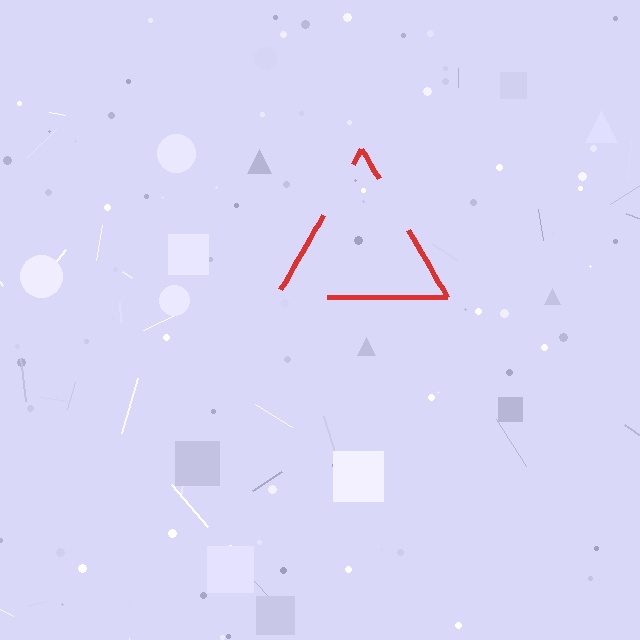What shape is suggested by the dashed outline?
The dashed outline suggests a triangle.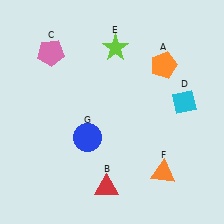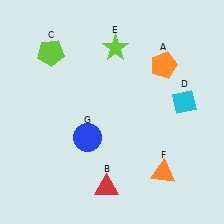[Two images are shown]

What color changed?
The pentagon (C) changed from pink in Image 1 to lime in Image 2.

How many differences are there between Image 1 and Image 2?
There is 1 difference between the two images.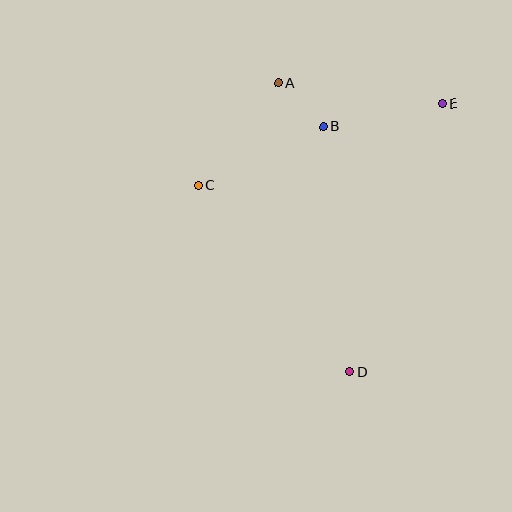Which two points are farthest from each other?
Points A and D are farthest from each other.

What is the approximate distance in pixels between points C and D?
The distance between C and D is approximately 240 pixels.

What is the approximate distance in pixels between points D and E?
The distance between D and E is approximately 283 pixels.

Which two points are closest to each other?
Points A and B are closest to each other.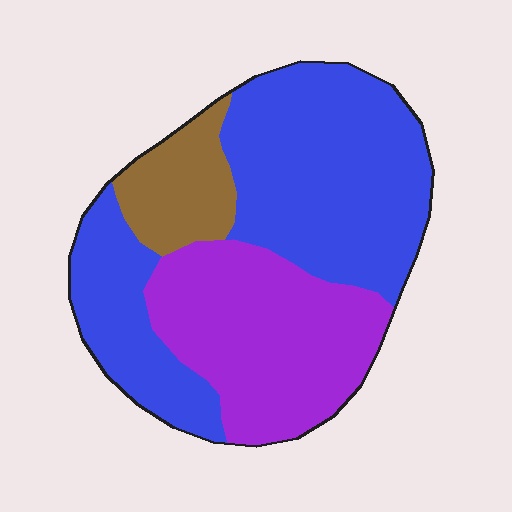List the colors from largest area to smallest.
From largest to smallest: blue, purple, brown.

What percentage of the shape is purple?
Purple takes up about one third (1/3) of the shape.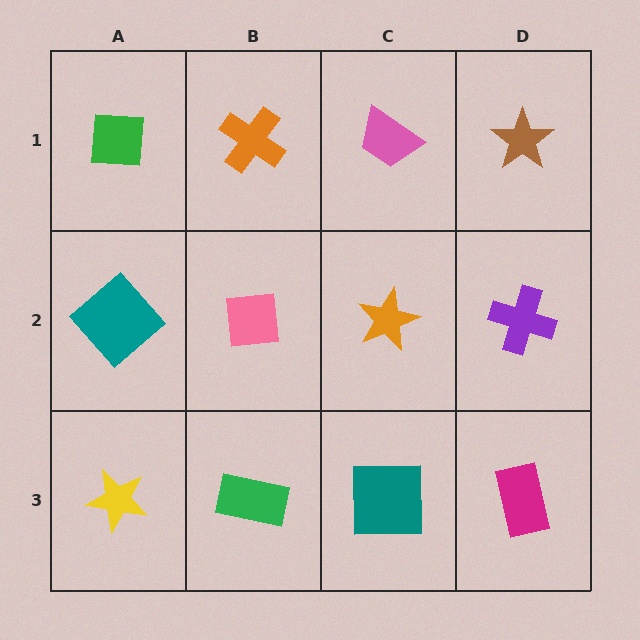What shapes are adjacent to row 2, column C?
A pink trapezoid (row 1, column C), a teal square (row 3, column C), a pink square (row 2, column B), a purple cross (row 2, column D).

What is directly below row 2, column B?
A green rectangle.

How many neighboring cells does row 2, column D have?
3.